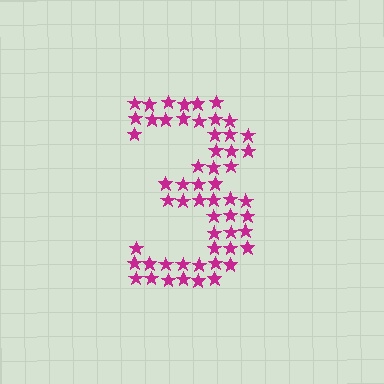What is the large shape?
The large shape is the digit 3.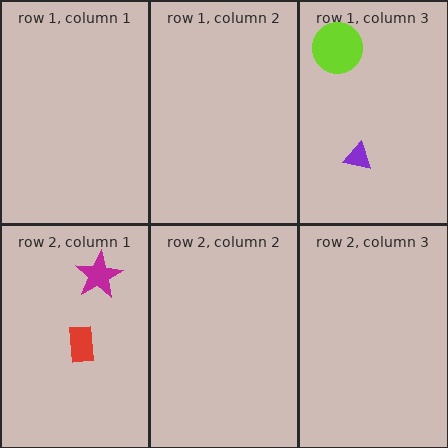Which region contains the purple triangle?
The row 1, column 3 region.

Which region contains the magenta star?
The row 2, column 1 region.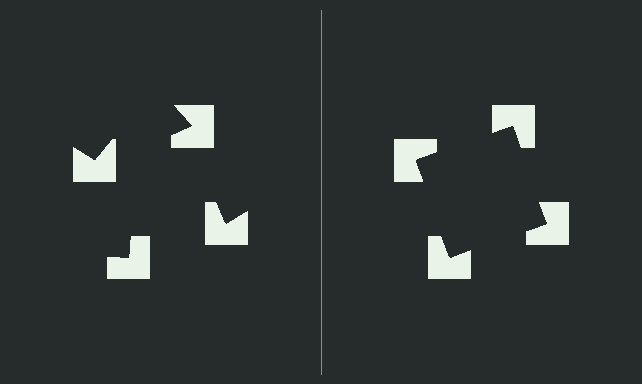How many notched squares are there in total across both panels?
8 — 4 on each side.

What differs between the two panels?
The notched squares are positioned identically on both sides; only the wedge orientations differ. On the right they align to a square; on the left they are misaligned.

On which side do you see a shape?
An illusory square appears on the right side. On the left side the wedge cuts are rotated, so no coherent shape forms.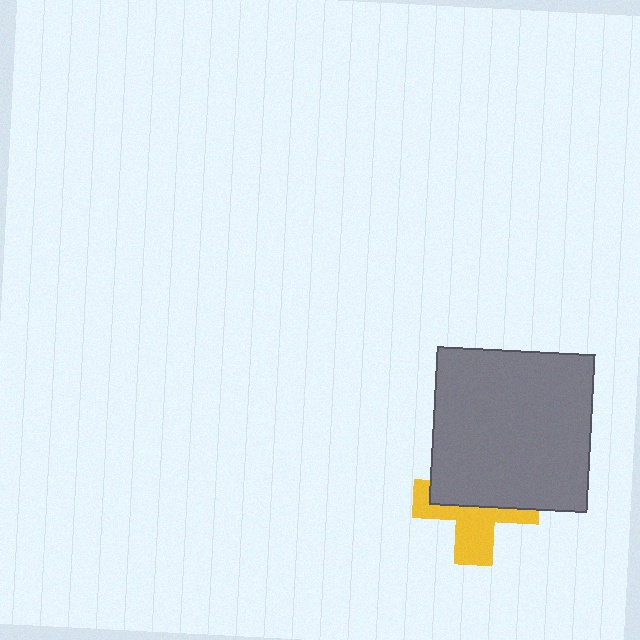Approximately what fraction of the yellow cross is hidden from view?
Roughly 54% of the yellow cross is hidden behind the gray square.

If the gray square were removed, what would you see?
You would see the complete yellow cross.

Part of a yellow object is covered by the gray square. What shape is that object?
It is a cross.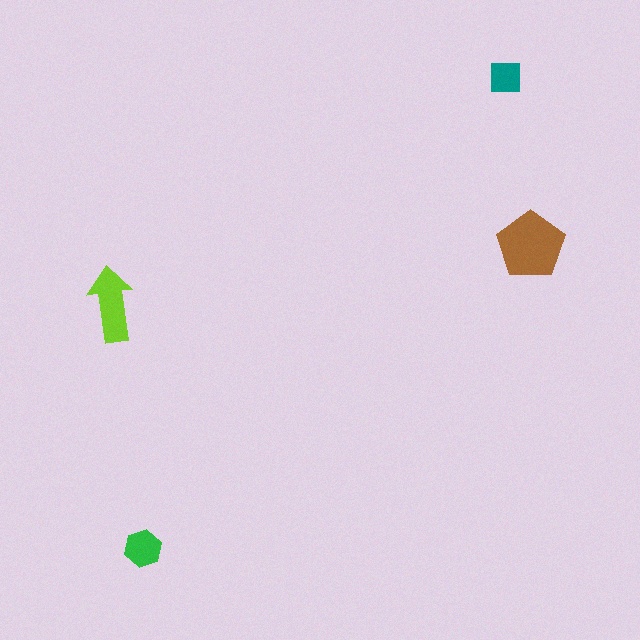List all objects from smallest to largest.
The teal square, the green hexagon, the lime arrow, the brown pentagon.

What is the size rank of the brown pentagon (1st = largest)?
1st.